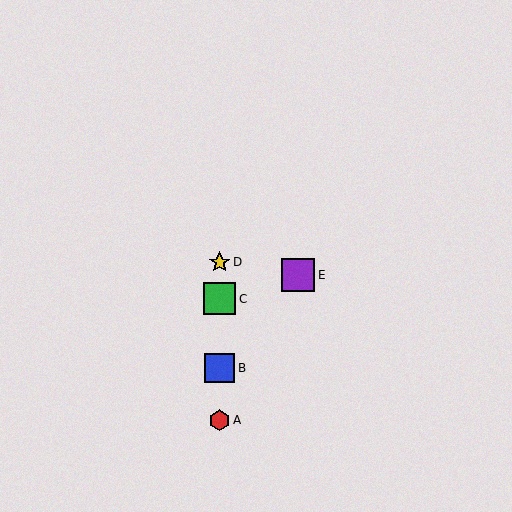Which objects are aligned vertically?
Objects A, B, C, D are aligned vertically.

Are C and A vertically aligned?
Yes, both are at x≈220.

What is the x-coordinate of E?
Object E is at x≈298.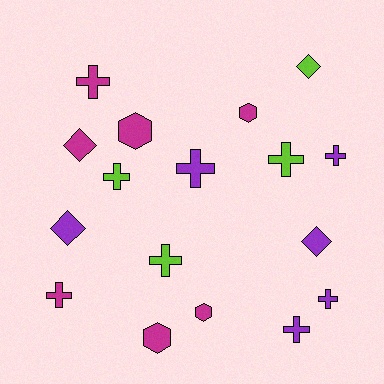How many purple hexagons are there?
There are no purple hexagons.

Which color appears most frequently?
Magenta, with 7 objects.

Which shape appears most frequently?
Cross, with 9 objects.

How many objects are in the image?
There are 17 objects.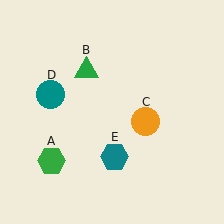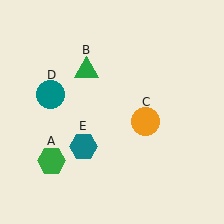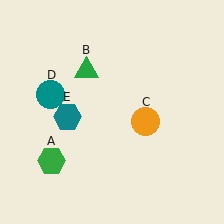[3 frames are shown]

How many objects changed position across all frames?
1 object changed position: teal hexagon (object E).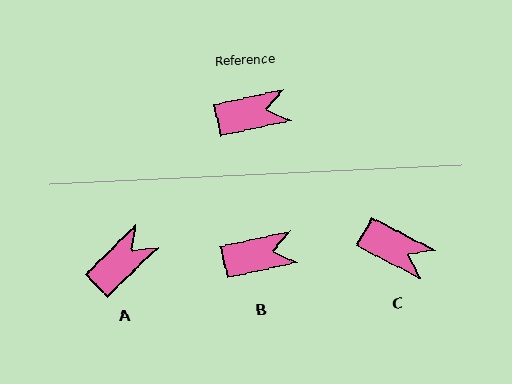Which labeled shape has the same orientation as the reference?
B.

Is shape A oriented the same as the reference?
No, it is off by about 33 degrees.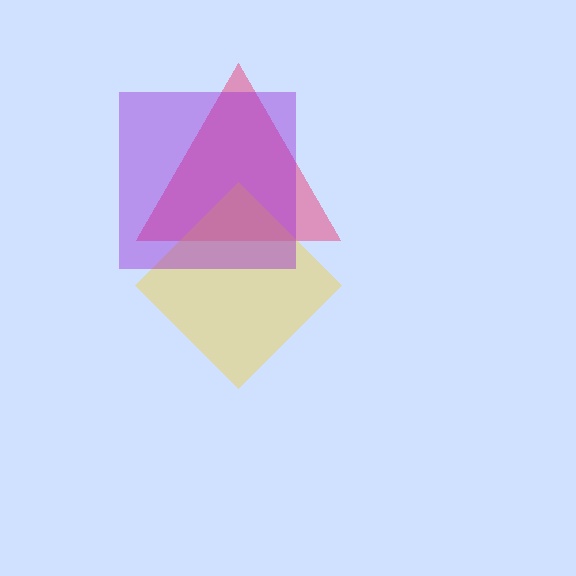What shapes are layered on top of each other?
The layered shapes are: a pink triangle, a yellow diamond, a purple square.